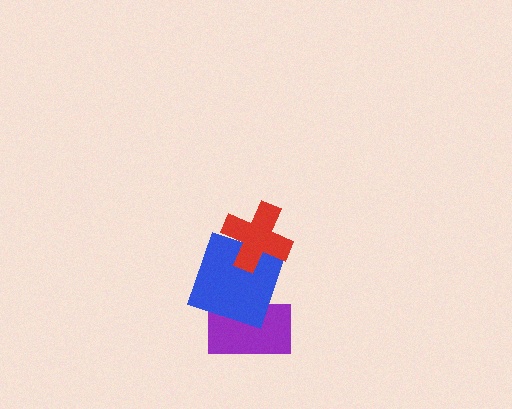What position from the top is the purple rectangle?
The purple rectangle is 3rd from the top.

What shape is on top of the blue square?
The red cross is on top of the blue square.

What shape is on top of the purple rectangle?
The blue square is on top of the purple rectangle.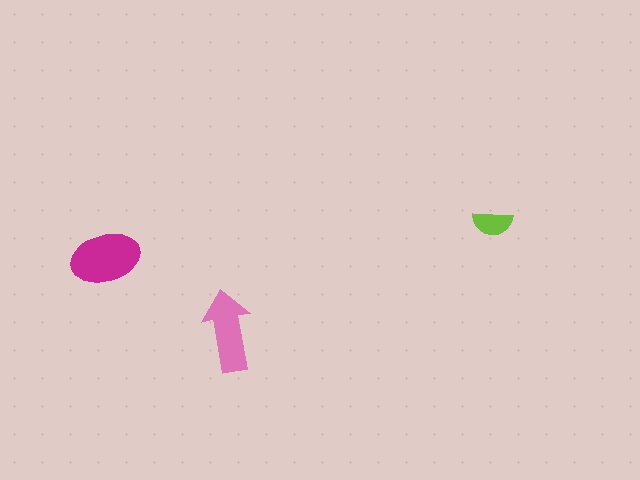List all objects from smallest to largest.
The lime semicircle, the pink arrow, the magenta ellipse.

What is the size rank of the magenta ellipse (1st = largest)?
1st.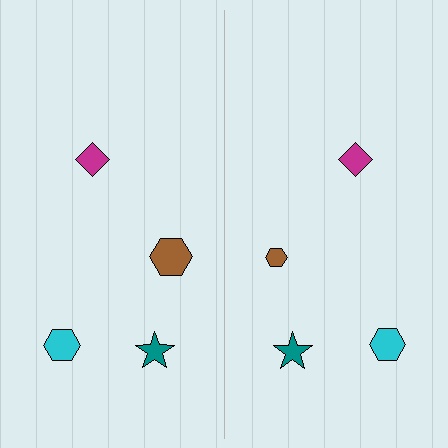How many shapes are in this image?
There are 8 shapes in this image.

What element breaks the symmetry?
The brown hexagon on the right side has a different size than its mirror counterpart.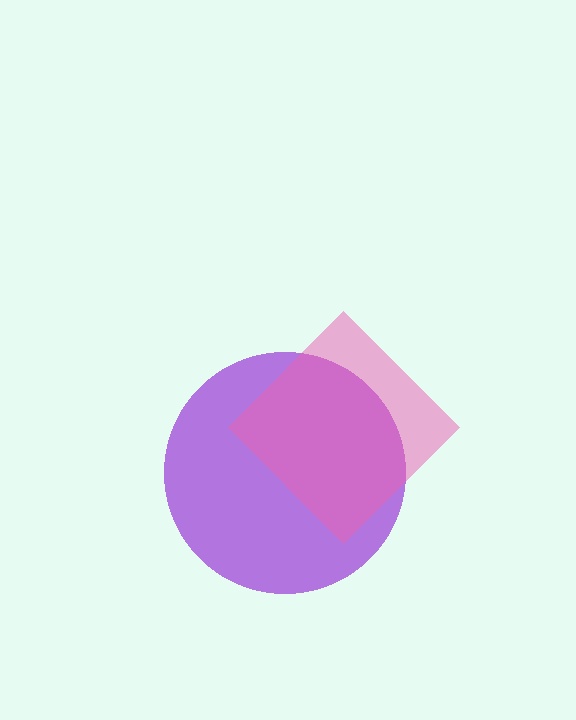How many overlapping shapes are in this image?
There are 2 overlapping shapes in the image.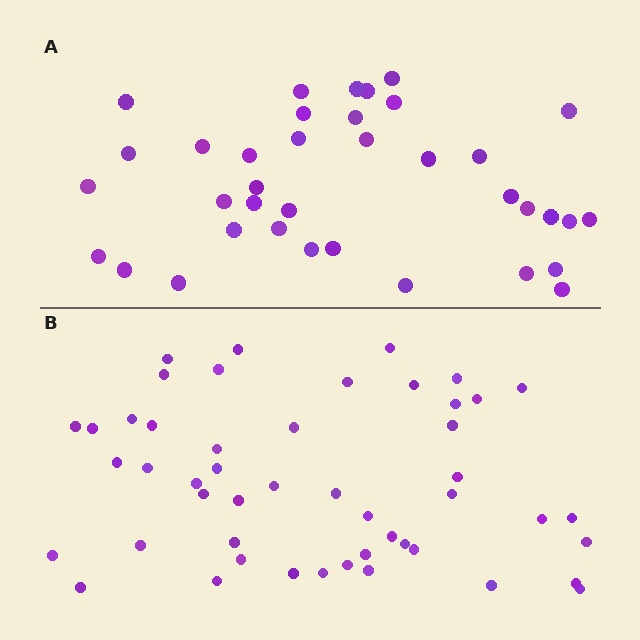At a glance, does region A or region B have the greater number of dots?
Region B (the bottom region) has more dots.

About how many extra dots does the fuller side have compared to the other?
Region B has roughly 12 or so more dots than region A.